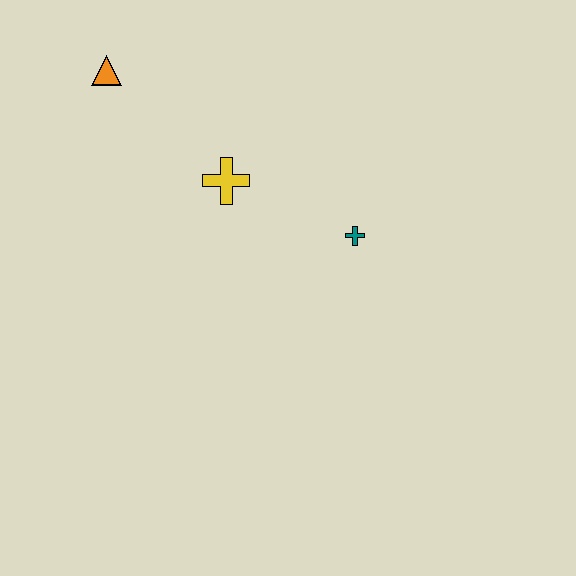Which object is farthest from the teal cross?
The orange triangle is farthest from the teal cross.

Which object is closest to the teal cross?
The yellow cross is closest to the teal cross.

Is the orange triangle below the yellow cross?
No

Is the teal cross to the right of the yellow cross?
Yes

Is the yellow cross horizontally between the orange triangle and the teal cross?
Yes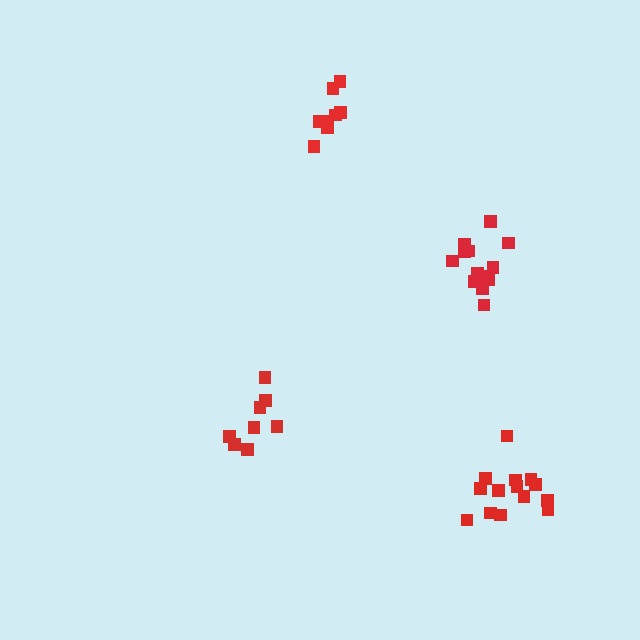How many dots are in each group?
Group 1: 8 dots, Group 2: 14 dots, Group 3: 8 dots, Group 4: 13 dots (43 total).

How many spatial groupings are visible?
There are 4 spatial groupings.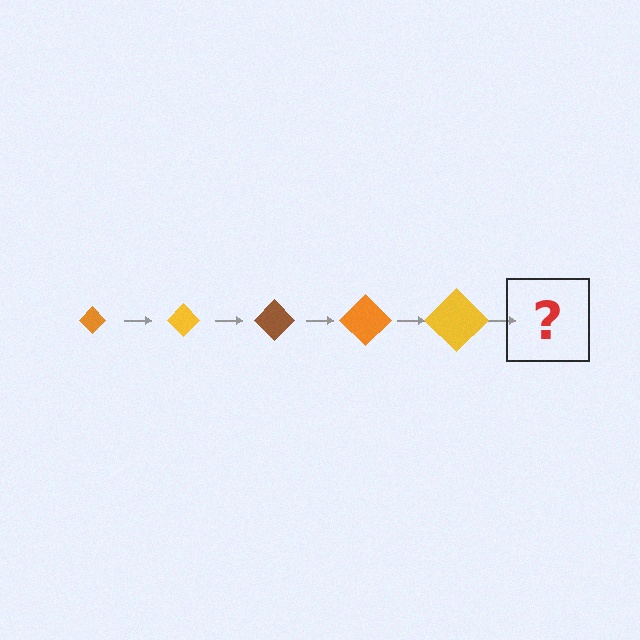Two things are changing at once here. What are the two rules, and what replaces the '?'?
The two rules are that the diamond grows larger each step and the color cycles through orange, yellow, and brown. The '?' should be a brown diamond, larger than the previous one.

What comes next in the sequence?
The next element should be a brown diamond, larger than the previous one.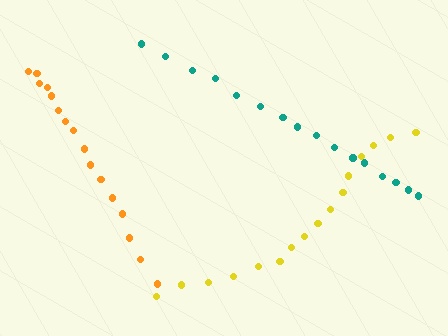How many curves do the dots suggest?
There are 3 distinct paths.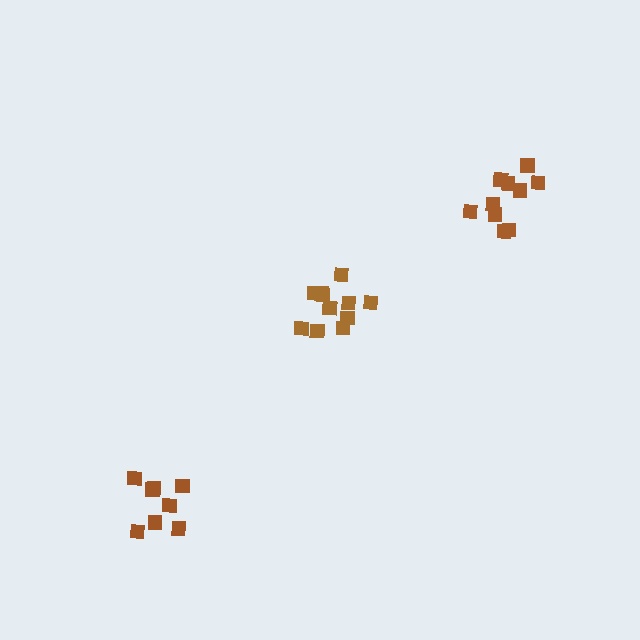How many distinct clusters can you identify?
There are 3 distinct clusters.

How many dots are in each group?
Group 1: 8 dots, Group 2: 10 dots, Group 3: 11 dots (29 total).